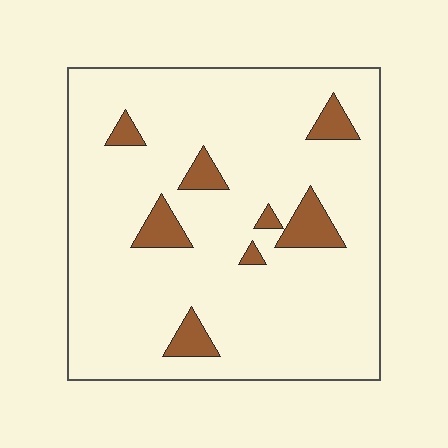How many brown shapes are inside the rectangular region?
8.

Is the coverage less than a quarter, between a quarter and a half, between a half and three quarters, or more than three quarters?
Less than a quarter.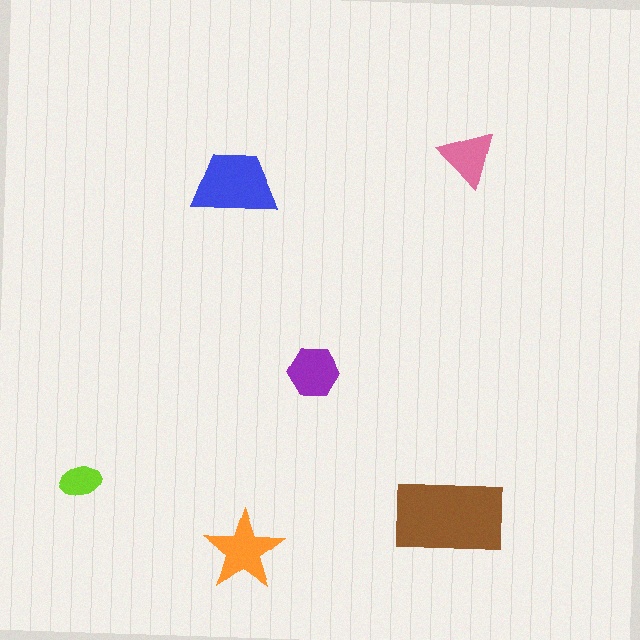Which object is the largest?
The brown rectangle.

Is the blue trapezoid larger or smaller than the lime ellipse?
Larger.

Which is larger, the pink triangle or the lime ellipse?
The pink triangle.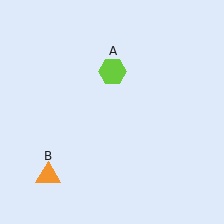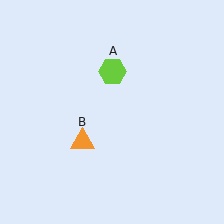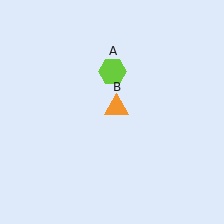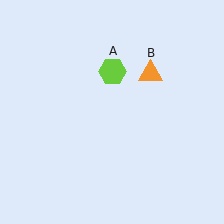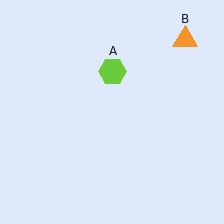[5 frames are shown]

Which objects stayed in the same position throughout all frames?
Lime hexagon (object A) remained stationary.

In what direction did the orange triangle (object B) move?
The orange triangle (object B) moved up and to the right.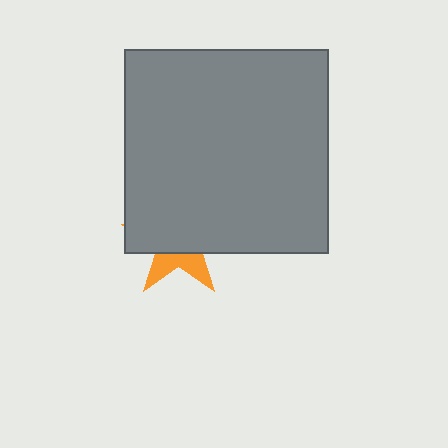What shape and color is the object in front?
The object in front is a gray square.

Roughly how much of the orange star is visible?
A small part of it is visible (roughly 32%).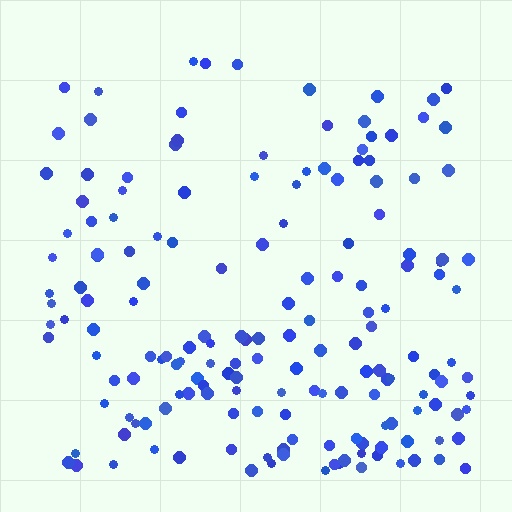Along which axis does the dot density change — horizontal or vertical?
Vertical.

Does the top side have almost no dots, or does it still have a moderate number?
Still a moderate number, just noticeably fewer than the bottom.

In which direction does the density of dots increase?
From top to bottom, with the bottom side densest.